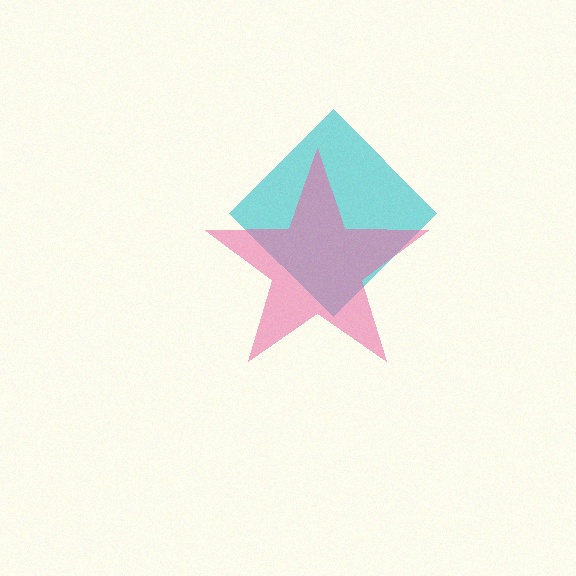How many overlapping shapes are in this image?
There are 2 overlapping shapes in the image.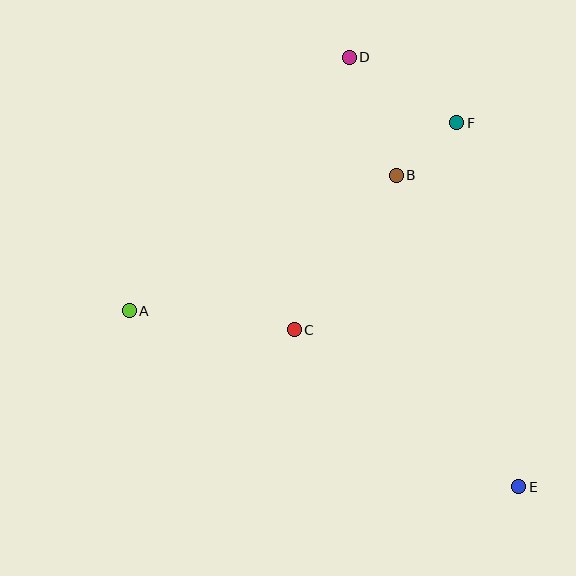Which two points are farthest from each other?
Points D and E are farthest from each other.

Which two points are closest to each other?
Points B and F are closest to each other.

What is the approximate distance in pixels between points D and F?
The distance between D and F is approximately 126 pixels.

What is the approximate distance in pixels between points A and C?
The distance between A and C is approximately 166 pixels.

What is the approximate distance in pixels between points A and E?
The distance between A and E is approximately 427 pixels.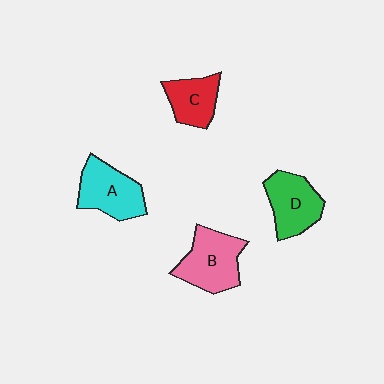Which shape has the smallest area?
Shape C (red).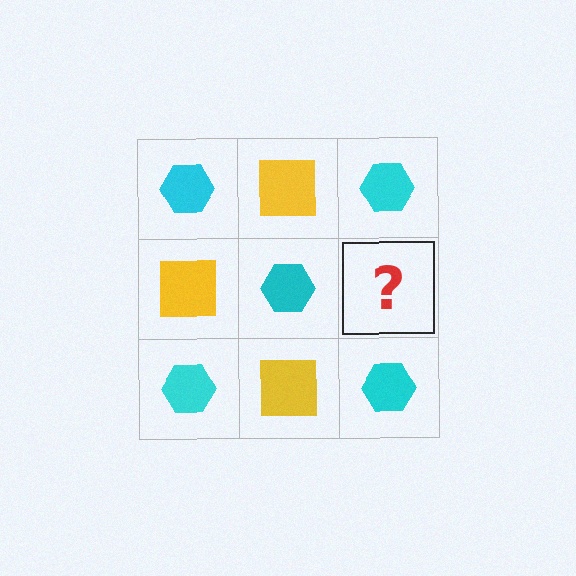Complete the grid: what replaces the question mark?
The question mark should be replaced with a yellow square.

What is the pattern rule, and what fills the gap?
The rule is that it alternates cyan hexagon and yellow square in a checkerboard pattern. The gap should be filled with a yellow square.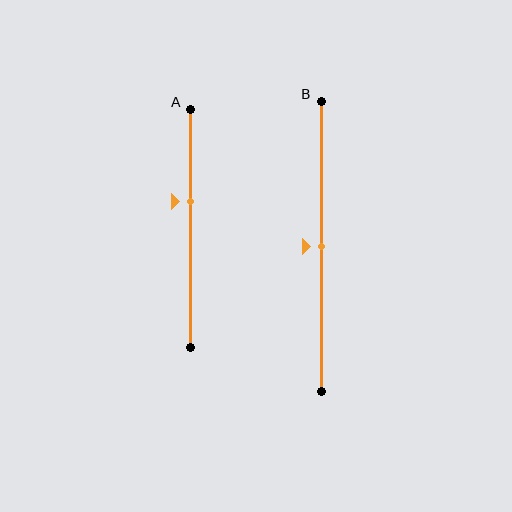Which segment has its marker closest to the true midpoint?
Segment B has its marker closest to the true midpoint.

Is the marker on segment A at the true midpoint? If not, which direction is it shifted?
No, the marker on segment A is shifted upward by about 11% of the segment length.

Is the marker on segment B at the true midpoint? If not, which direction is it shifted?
Yes, the marker on segment B is at the true midpoint.